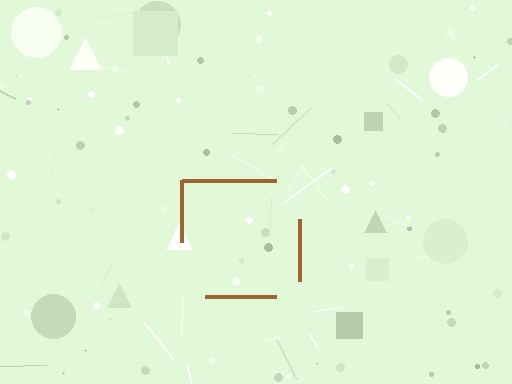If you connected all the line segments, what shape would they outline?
They would outline a square.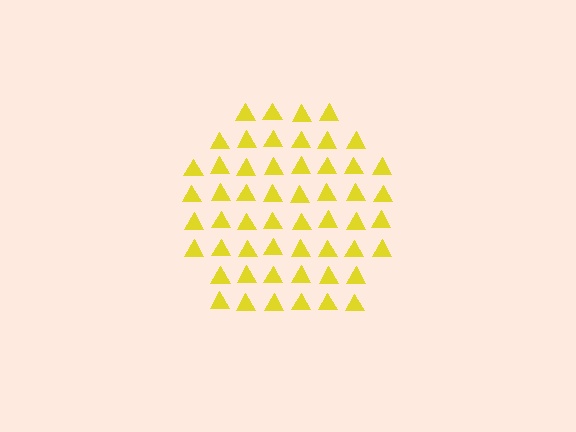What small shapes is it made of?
It is made of small triangles.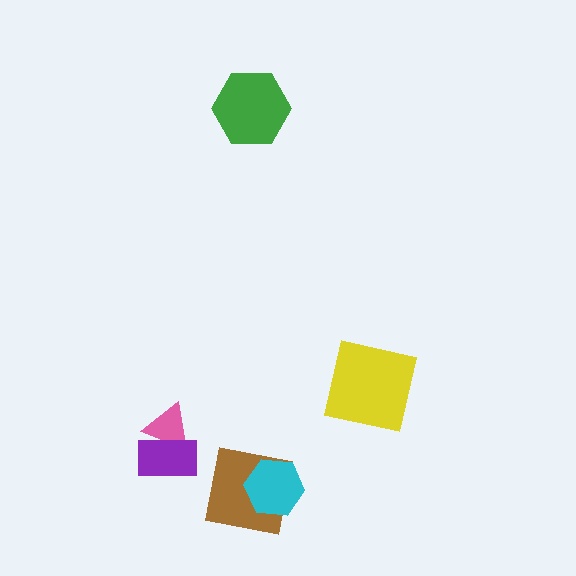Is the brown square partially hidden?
Yes, it is partially covered by another shape.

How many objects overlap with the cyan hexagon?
1 object overlaps with the cyan hexagon.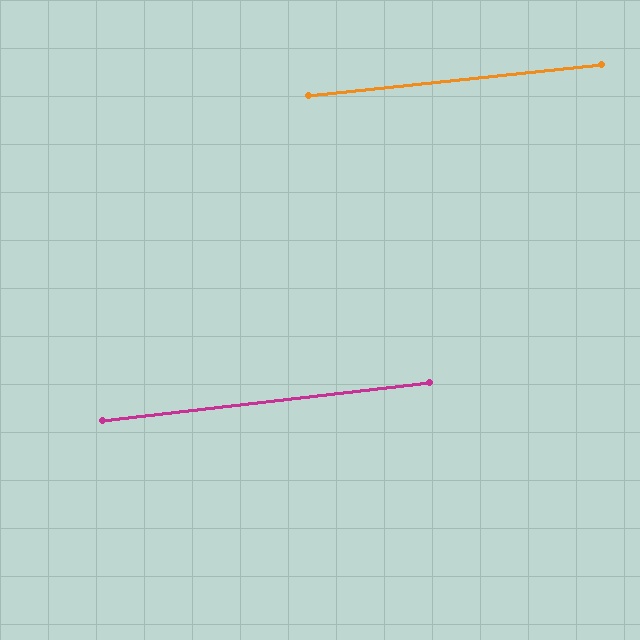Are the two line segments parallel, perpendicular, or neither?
Parallel — their directions differ by only 0.5°.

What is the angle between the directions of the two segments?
Approximately 1 degree.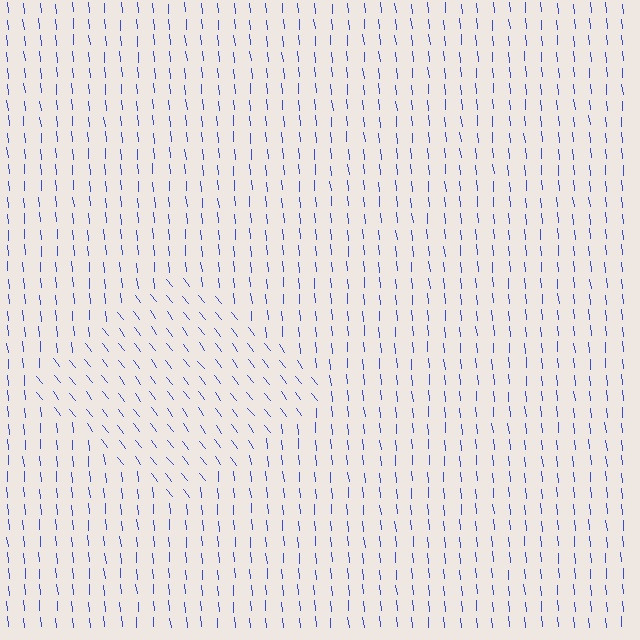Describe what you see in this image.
The image is filled with small blue line segments. A diamond region in the image has lines oriented differently from the surrounding lines, creating a visible texture boundary.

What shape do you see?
I see a diamond.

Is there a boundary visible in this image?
Yes, there is a texture boundary formed by a change in line orientation.